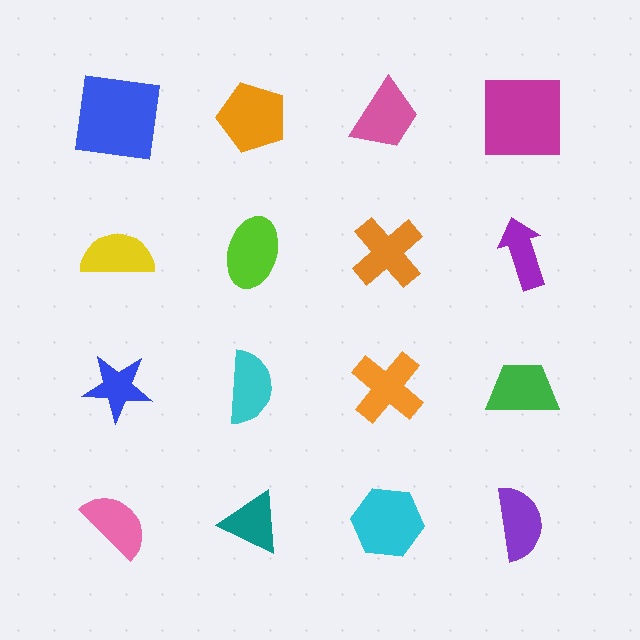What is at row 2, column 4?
A purple arrow.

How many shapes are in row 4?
4 shapes.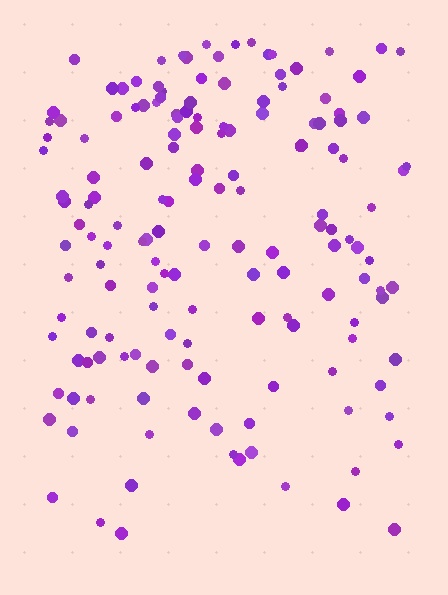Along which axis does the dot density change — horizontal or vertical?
Vertical.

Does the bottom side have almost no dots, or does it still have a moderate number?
Still a moderate number, just noticeably fewer than the top.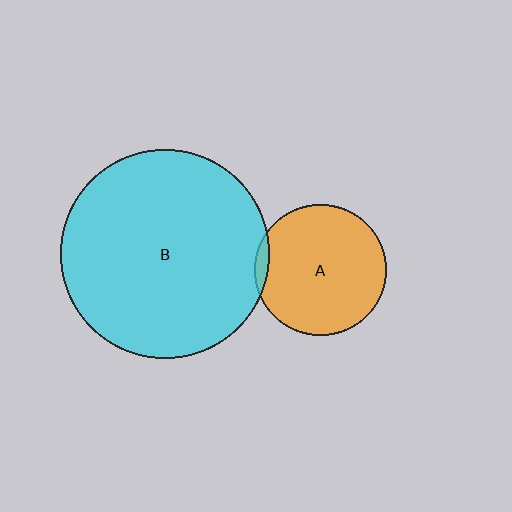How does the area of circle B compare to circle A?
Approximately 2.5 times.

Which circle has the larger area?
Circle B (cyan).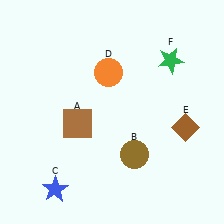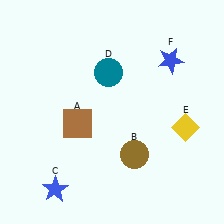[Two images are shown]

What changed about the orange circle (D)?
In Image 1, D is orange. In Image 2, it changed to teal.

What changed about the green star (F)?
In Image 1, F is green. In Image 2, it changed to blue.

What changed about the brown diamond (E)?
In Image 1, E is brown. In Image 2, it changed to yellow.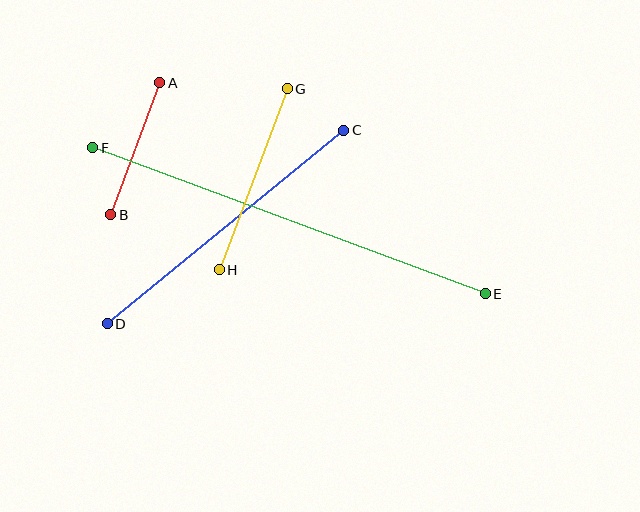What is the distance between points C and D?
The distance is approximately 305 pixels.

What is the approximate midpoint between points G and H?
The midpoint is at approximately (253, 179) pixels.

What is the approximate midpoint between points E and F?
The midpoint is at approximately (289, 221) pixels.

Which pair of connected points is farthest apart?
Points E and F are farthest apart.